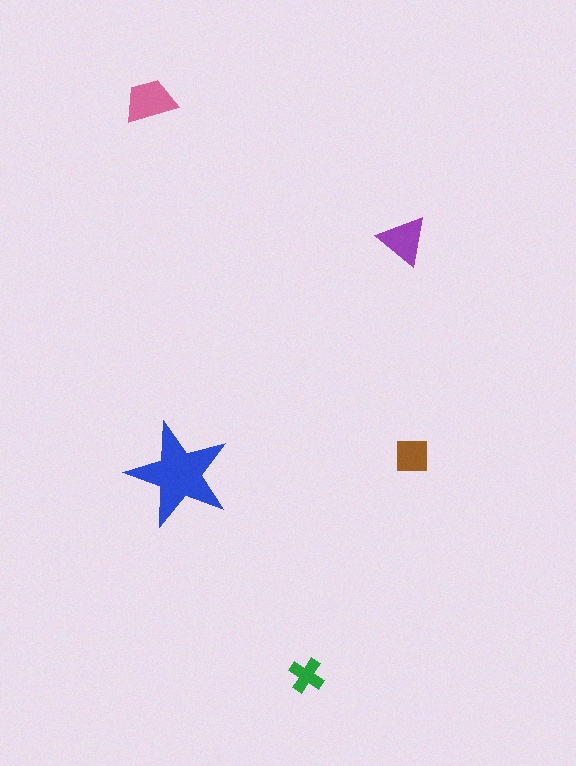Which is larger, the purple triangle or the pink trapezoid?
The pink trapezoid.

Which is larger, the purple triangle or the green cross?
The purple triangle.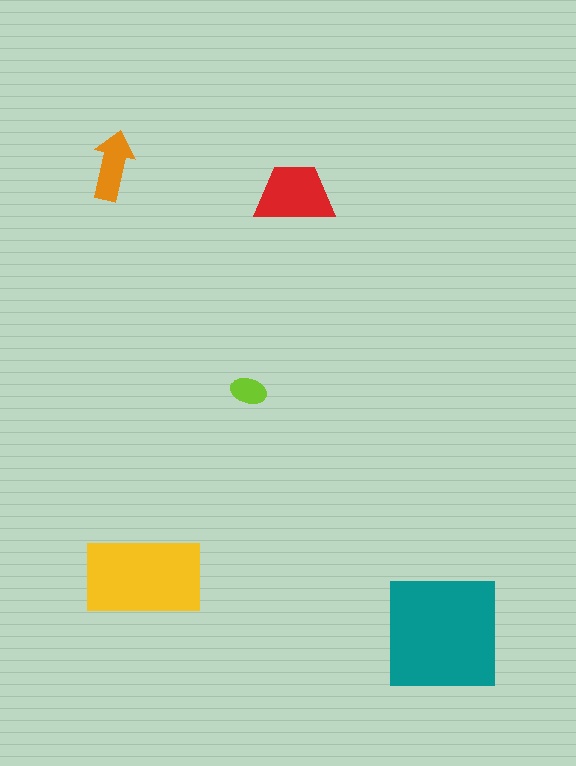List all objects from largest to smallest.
The teal square, the yellow rectangle, the red trapezoid, the orange arrow, the lime ellipse.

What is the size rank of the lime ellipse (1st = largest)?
5th.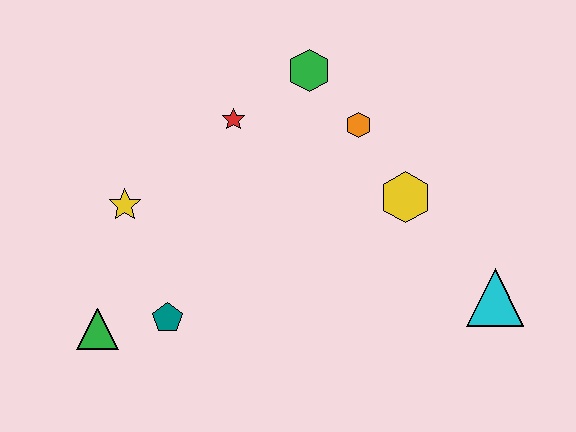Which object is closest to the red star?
The green hexagon is closest to the red star.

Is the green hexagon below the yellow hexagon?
No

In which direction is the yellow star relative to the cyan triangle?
The yellow star is to the left of the cyan triangle.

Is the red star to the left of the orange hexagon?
Yes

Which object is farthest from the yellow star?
The cyan triangle is farthest from the yellow star.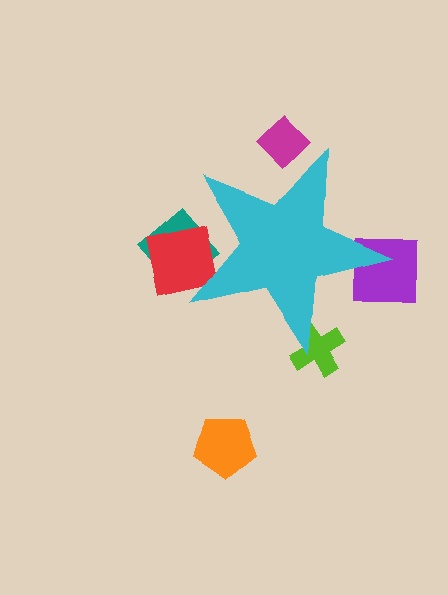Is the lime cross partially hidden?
Yes, the lime cross is partially hidden behind the cyan star.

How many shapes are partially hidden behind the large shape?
5 shapes are partially hidden.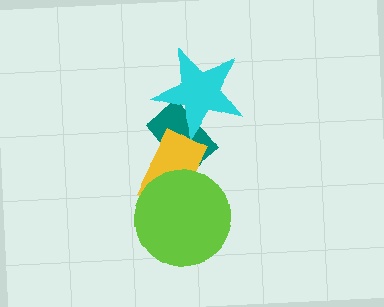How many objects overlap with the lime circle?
1 object overlaps with the lime circle.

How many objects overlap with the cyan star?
1 object overlaps with the cyan star.